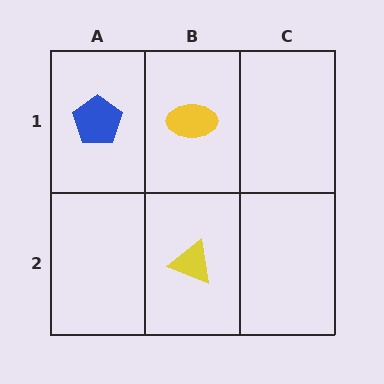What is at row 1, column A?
A blue pentagon.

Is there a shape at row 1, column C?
No, that cell is empty.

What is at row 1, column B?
A yellow ellipse.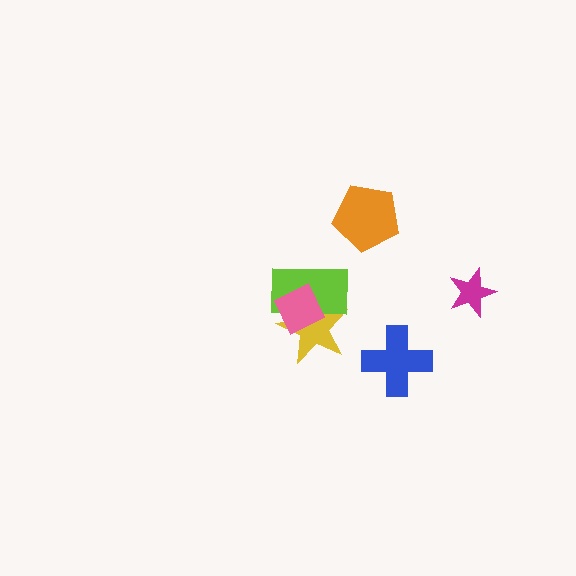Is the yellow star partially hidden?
Yes, it is partially covered by another shape.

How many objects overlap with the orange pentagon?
0 objects overlap with the orange pentagon.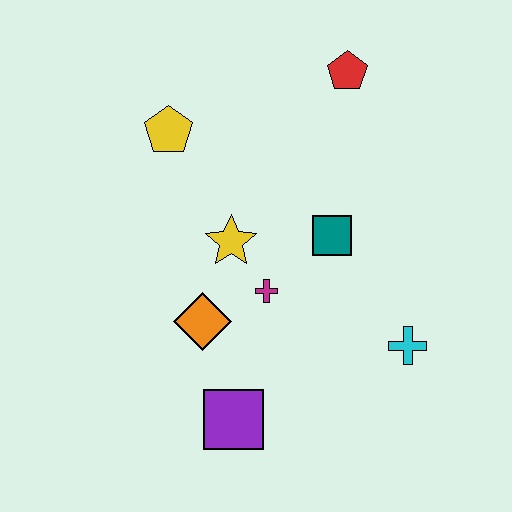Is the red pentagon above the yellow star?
Yes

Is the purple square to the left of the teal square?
Yes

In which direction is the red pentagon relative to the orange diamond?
The red pentagon is above the orange diamond.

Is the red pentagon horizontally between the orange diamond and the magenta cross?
No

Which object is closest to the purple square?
The orange diamond is closest to the purple square.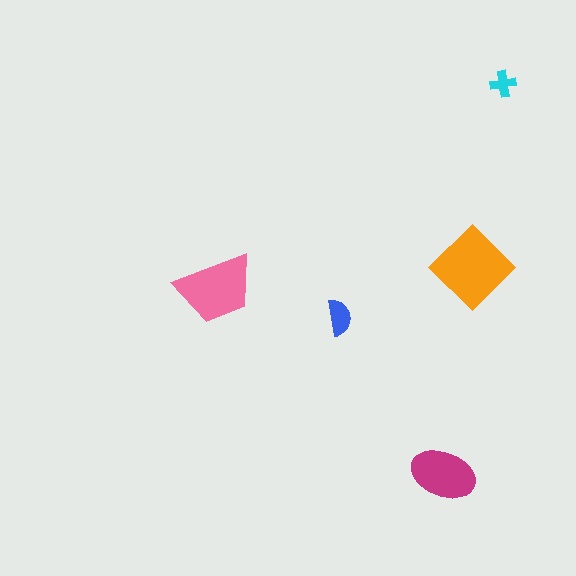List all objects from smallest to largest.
The cyan cross, the blue semicircle, the magenta ellipse, the pink trapezoid, the orange diamond.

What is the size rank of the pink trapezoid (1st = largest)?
2nd.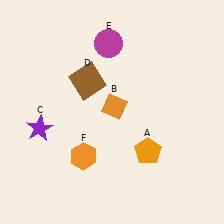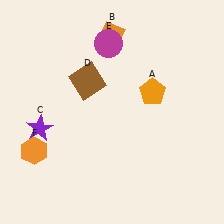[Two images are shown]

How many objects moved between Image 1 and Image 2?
3 objects moved between the two images.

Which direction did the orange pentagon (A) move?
The orange pentagon (A) moved up.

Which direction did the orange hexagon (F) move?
The orange hexagon (F) moved left.